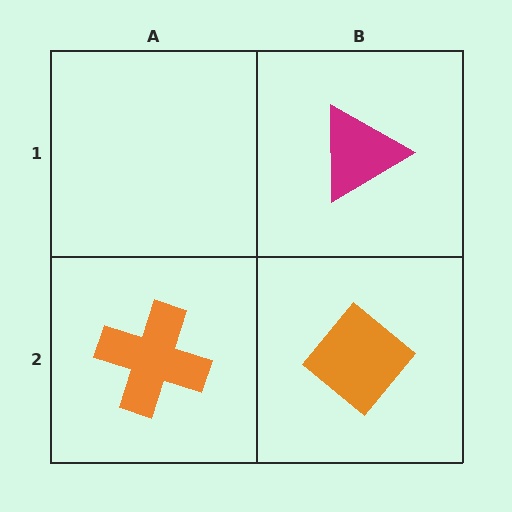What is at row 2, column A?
An orange cross.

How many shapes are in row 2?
2 shapes.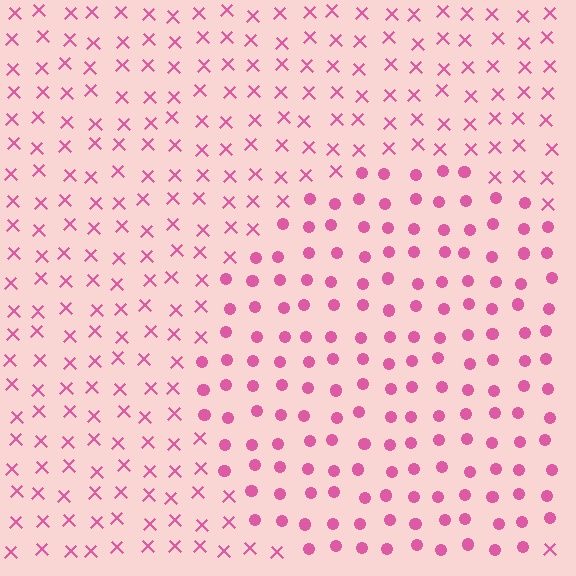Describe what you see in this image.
The image is filled with small pink elements arranged in a uniform grid. A circle-shaped region contains circles, while the surrounding area contains X marks. The boundary is defined purely by the change in element shape.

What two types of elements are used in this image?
The image uses circles inside the circle region and X marks outside it.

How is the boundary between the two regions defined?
The boundary is defined by a change in element shape: circles inside vs. X marks outside. All elements share the same color and spacing.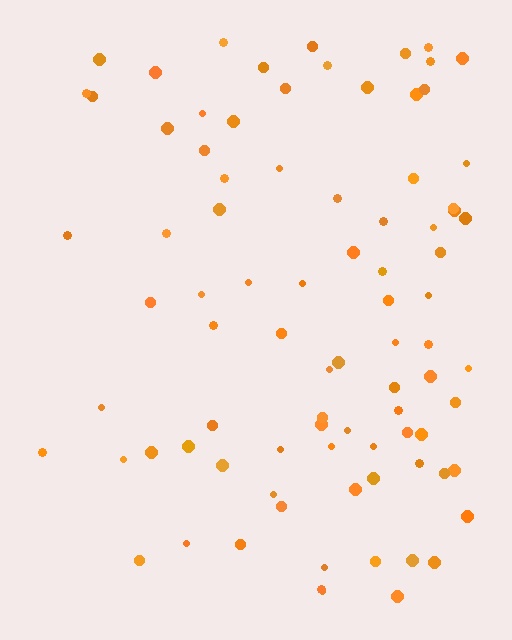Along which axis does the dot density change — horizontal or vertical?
Horizontal.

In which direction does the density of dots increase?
From left to right, with the right side densest.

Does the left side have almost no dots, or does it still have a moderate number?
Still a moderate number, just noticeably fewer than the right.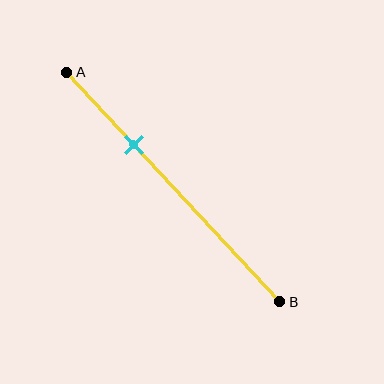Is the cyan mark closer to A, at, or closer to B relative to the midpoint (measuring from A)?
The cyan mark is closer to point A than the midpoint of segment AB.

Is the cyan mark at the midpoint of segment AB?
No, the mark is at about 30% from A, not at the 50% midpoint.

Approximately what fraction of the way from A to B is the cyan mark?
The cyan mark is approximately 30% of the way from A to B.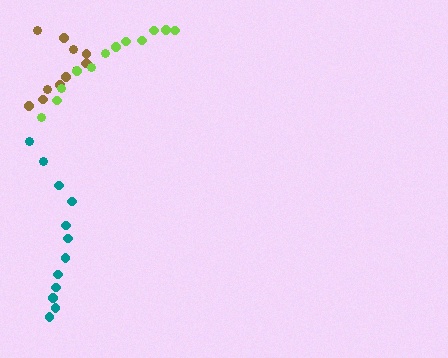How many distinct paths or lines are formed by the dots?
There are 3 distinct paths.